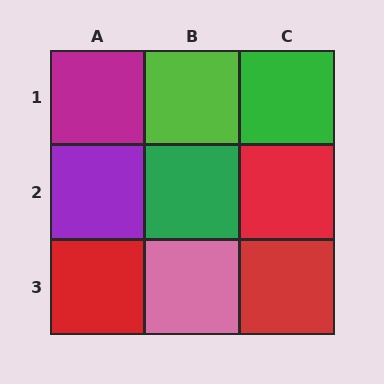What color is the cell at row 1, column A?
Magenta.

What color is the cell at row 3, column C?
Red.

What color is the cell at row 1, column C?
Green.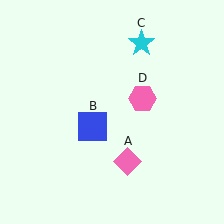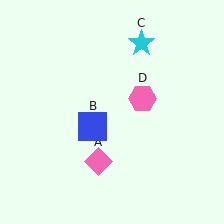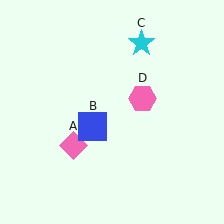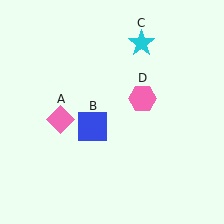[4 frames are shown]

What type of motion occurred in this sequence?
The pink diamond (object A) rotated clockwise around the center of the scene.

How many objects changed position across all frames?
1 object changed position: pink diamond (object A).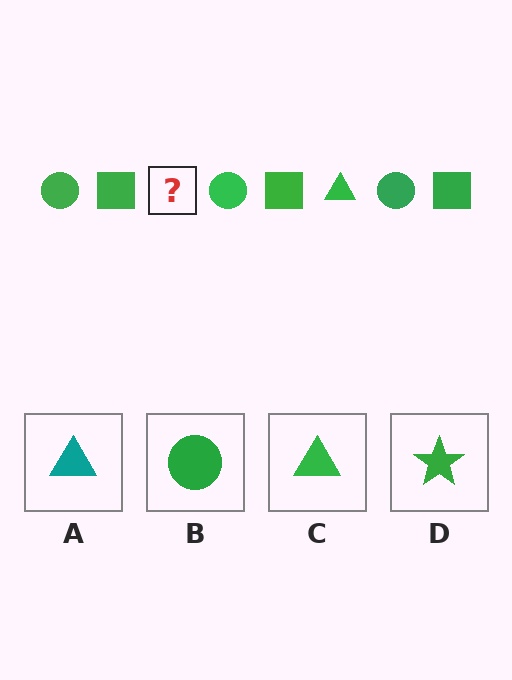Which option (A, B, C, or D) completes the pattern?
C.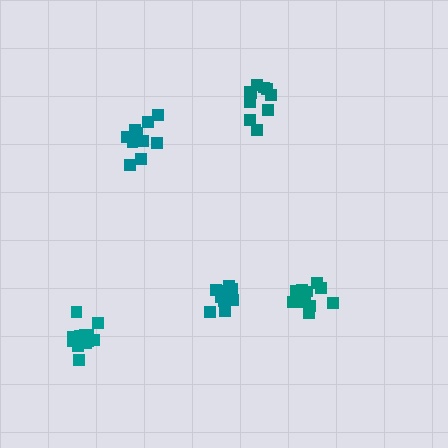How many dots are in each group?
Group 1: 10 dots, Group 2: 10 dots, Group 3: 10 dots, Group 4: 10 dots, Group 5: 13 dots (53 total).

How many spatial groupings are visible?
There are 5 spatial groupings.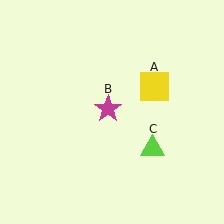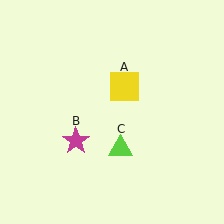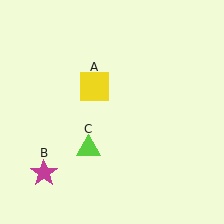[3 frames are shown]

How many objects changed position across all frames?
3 objects changed position: yellow square (object A), magenta star (object B), lime triangle (object C).